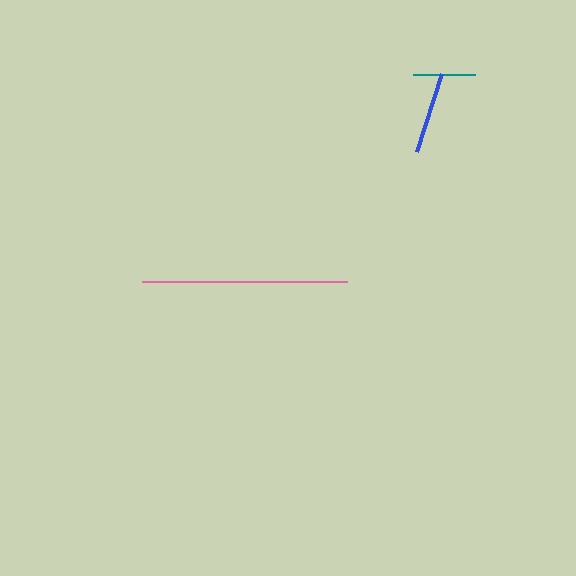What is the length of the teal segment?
The teal segment is approximately 62 pixels long.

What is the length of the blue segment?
The blue segment is approximately 82 pixels long.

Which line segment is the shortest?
The teal line is the shortest at approximately 62 pixels.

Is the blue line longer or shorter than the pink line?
The pink line is longer than the blue line.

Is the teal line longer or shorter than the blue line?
The blue line is longer than the teal line.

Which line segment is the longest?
The pink line is the longest at approximately 205 pixels.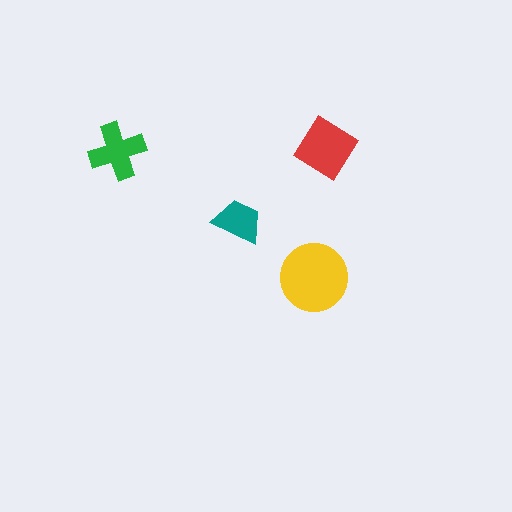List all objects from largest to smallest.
The yellow circle, the red diamond, the green cross, the teal trapezoid.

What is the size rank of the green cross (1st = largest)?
3rd.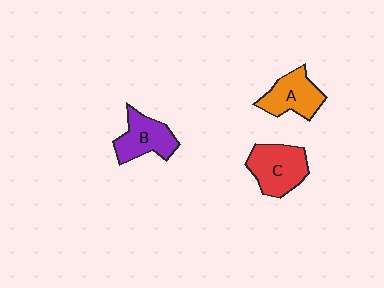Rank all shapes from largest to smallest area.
From largest to smallest: C (red), A (orange), B (purple).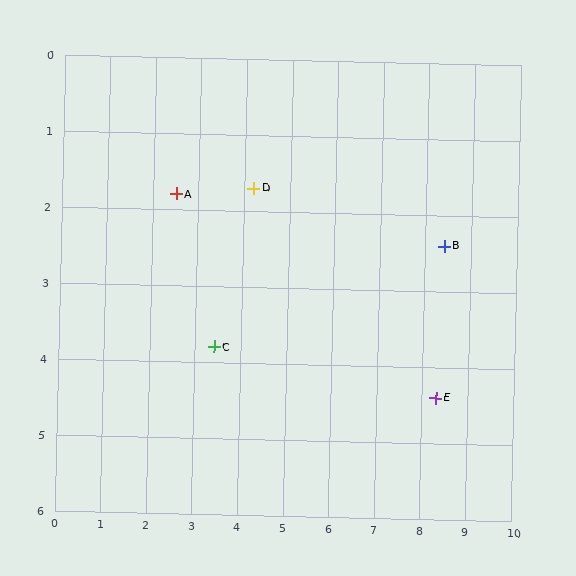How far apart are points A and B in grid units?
Points A and B are about 5.9 grid units apart.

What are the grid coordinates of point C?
Point C is at approximately (3.4, 3.8).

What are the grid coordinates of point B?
Point B is at approximately (8.4, 2.4).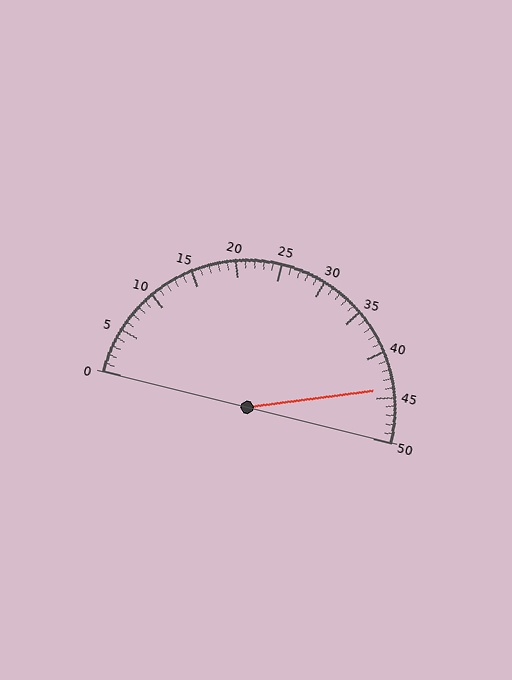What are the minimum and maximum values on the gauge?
The gauge ranges from 0 to 50.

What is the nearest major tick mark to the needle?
The nearest major tick mark is 45.